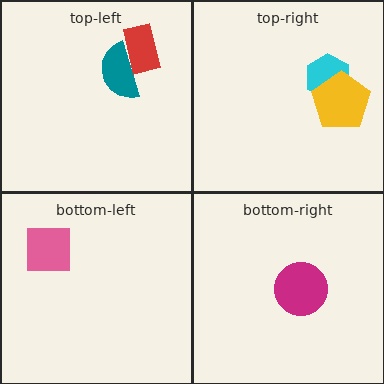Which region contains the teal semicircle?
The top-left region.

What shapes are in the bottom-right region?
The magenta circle.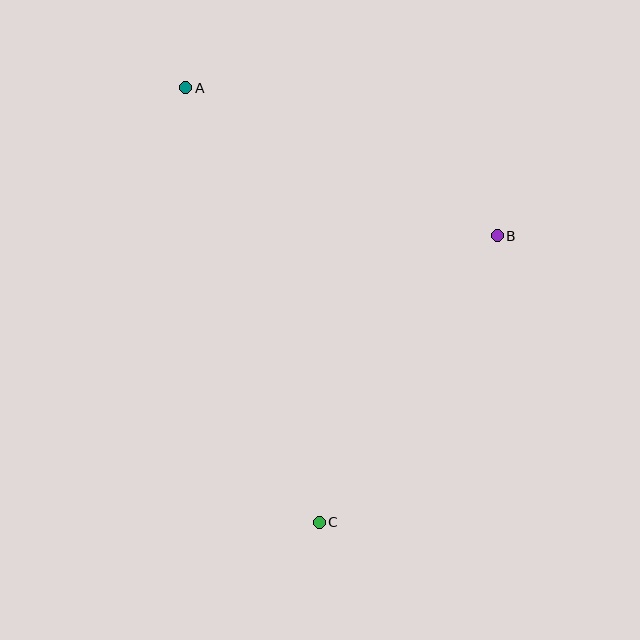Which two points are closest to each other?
Points B and C are closest to each other.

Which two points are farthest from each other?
Points A and C are farthest from each other.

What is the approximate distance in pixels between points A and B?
The distance between A and B is approximately 345 pixels.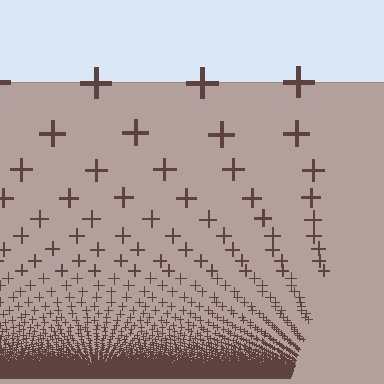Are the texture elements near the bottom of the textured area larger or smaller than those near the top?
Smaller. The gradient is inverted — elements near the bottom are smaller and denser.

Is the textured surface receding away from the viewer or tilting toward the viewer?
The surface appears to tilt toward the viewer. Texture elements get larger and sparser toward the top.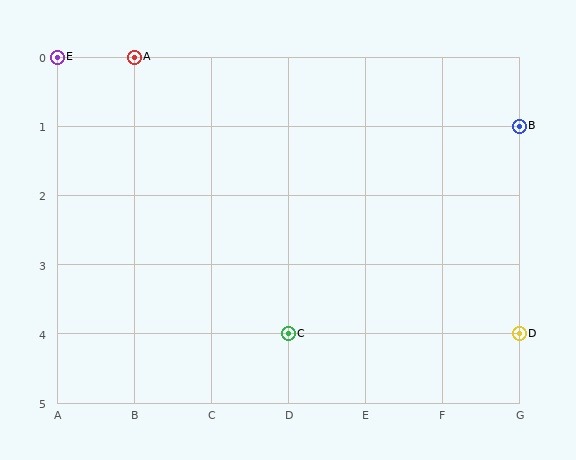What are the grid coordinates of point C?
Point C is at grid coordinates (D, 4).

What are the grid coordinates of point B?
Point B is at grid coordinates (G, 1).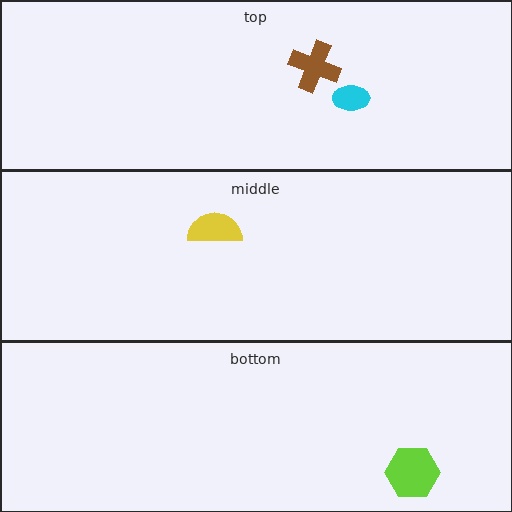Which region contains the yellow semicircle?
The middle region.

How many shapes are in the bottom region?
1.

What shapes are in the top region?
The brown cross, the cyan ellipse.